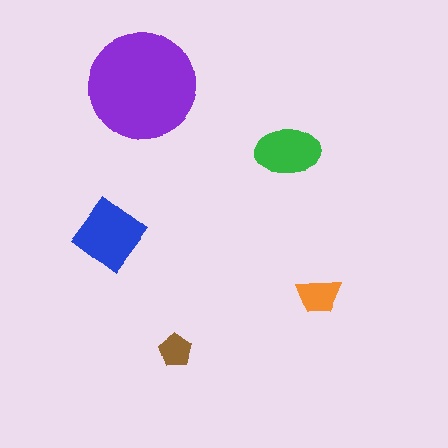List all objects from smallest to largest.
The brown pentagon, the orange trapezoid, the green ellipse, the blue diamond, the purple circle.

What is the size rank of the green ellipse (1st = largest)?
3rd.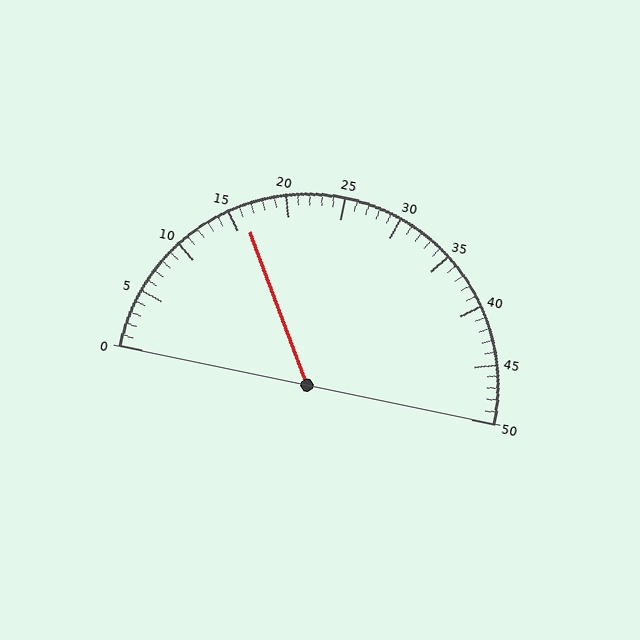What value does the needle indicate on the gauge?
The needle indicates approximately 16.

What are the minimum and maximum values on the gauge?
The gauge ranges from 0 to 50.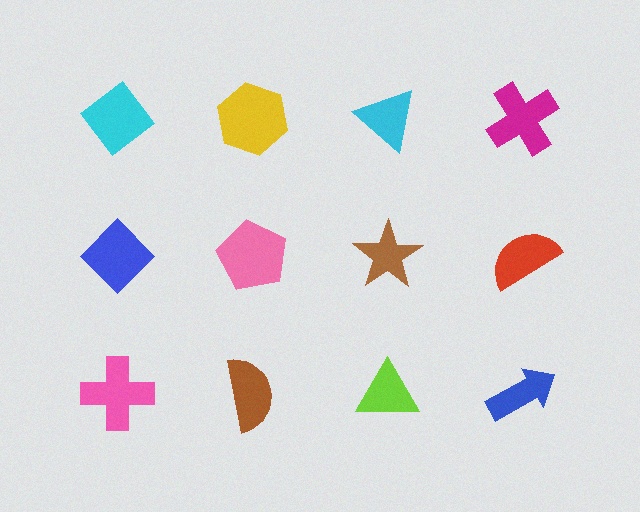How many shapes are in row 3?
4 shapes.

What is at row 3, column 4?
A blue arrow.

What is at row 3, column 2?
A brown semicircle.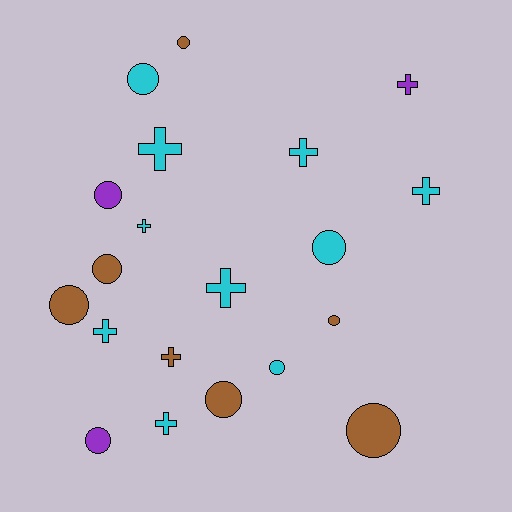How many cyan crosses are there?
There are 7 cyan crosses.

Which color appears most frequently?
Cyan, with 10 objects.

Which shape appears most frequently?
Circle, with 11 objects.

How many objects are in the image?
There are 20 objects.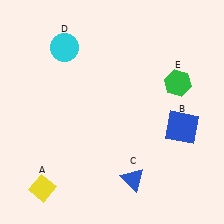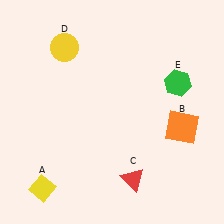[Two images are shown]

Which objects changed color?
B changed from blue to orange. C changed from blue to red. D changed from cyan to yellow.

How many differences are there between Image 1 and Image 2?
There are 3 differences between the two images.